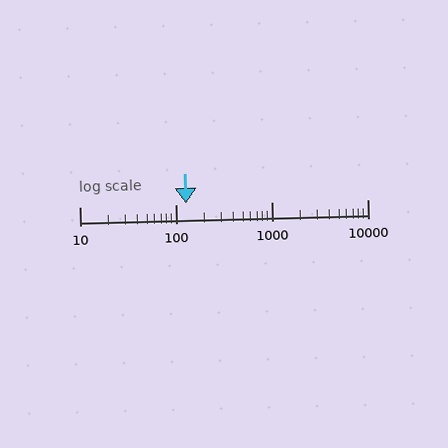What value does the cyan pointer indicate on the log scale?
The pointer indicates approximately 130.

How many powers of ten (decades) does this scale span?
The scale spans 3 decades, from 10 to 10000.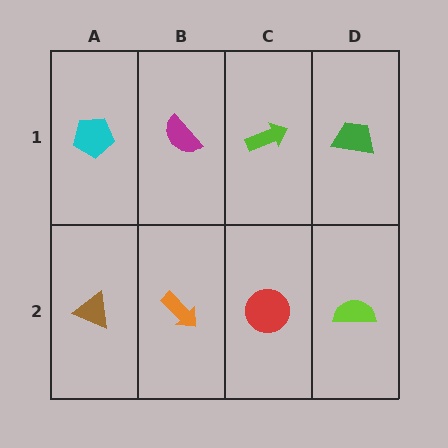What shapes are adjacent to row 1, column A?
A brown triangle (row 2, column A), a magenta semicircle (row 1, column B).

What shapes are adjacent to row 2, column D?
A green trapezoid (row 1, column D), a red circle (row 2, column C).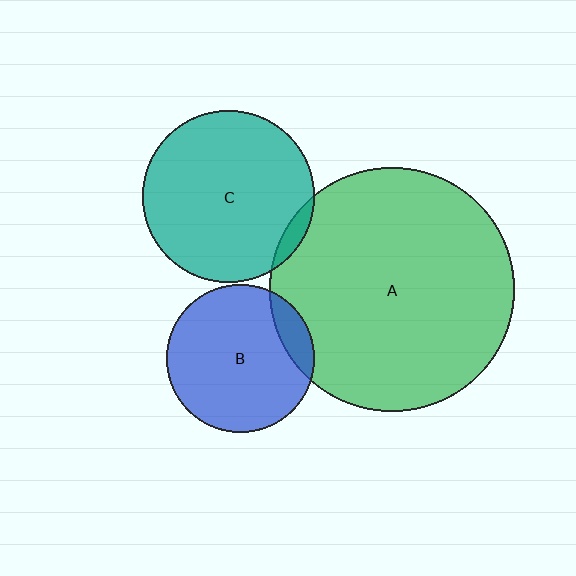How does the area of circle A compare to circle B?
Approximately 2.7 times.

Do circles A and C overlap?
Yes.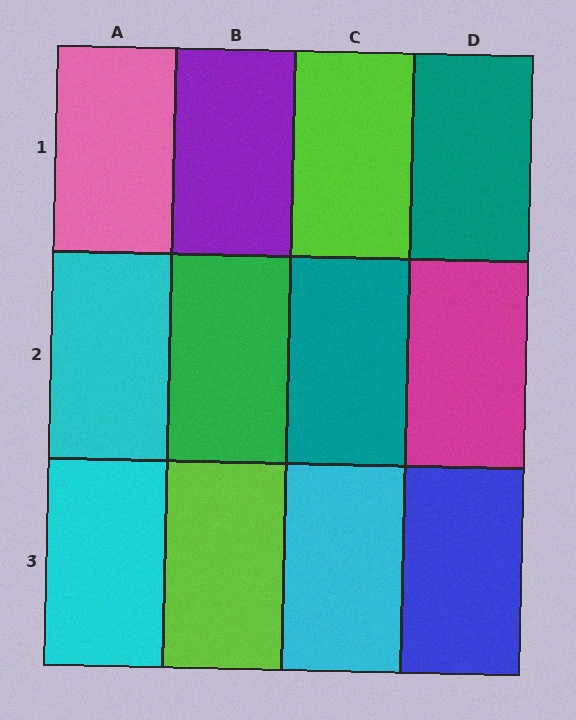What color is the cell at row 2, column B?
Green.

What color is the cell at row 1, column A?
Pink.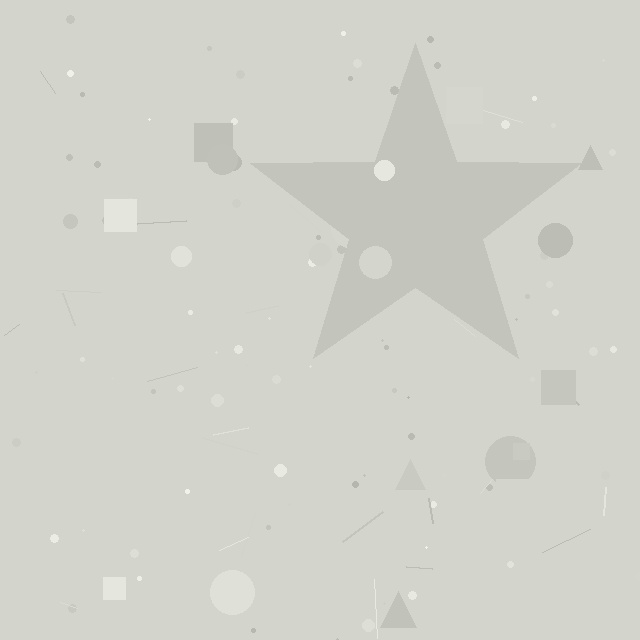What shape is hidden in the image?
A star is hidden in the image.